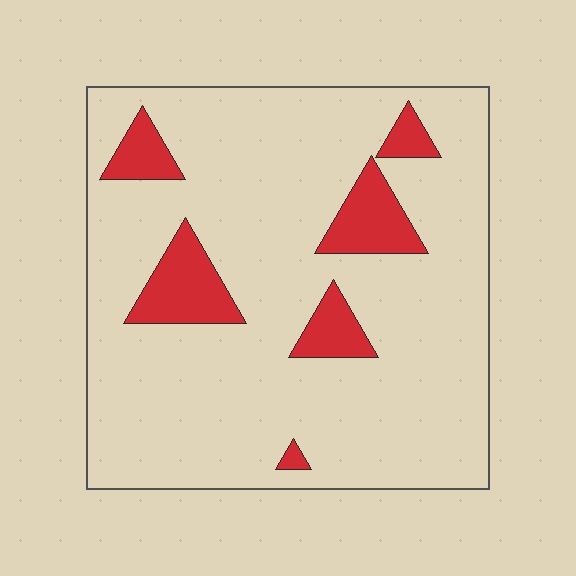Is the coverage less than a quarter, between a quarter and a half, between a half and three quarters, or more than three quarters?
Less than a quarter.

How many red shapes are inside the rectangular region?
6.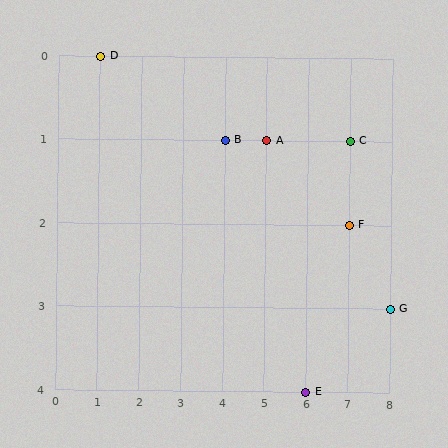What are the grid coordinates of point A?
Point A is at grid coordinates (5, 1).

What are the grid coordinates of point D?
Point D is at grid coordinates (1, 0).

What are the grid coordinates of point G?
Point G is at grid coordinates (8, 3).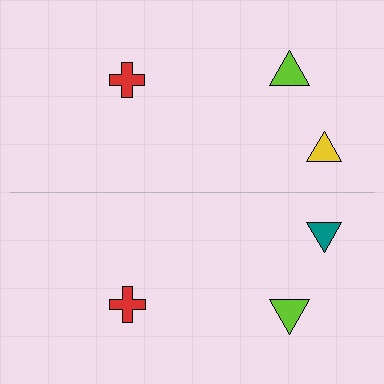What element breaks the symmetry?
The teal triangle on the bottom side breaks the symmetry — its mirror counterpart is yellow.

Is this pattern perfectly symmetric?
No, the pattern is not perfectly symmetric. The teal triangle on the bottom side breaks the symmetry — its mirror counterpart is yellow.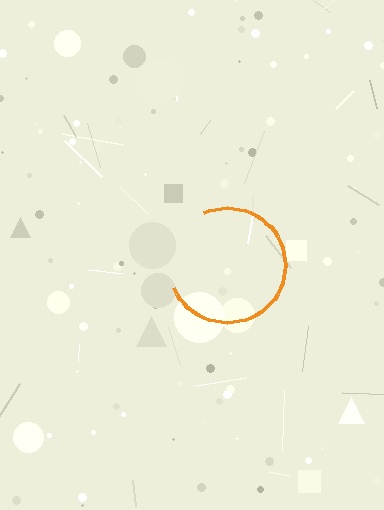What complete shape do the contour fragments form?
The contour fragments form a circle.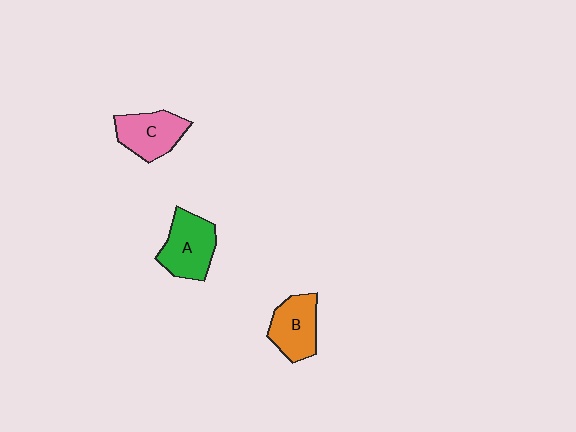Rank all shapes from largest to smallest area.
From largest to smallest: A (green), C (pink), B (orange).